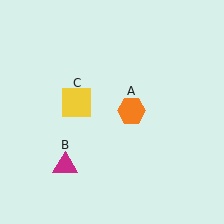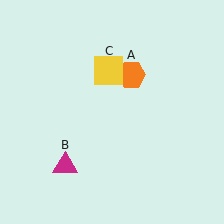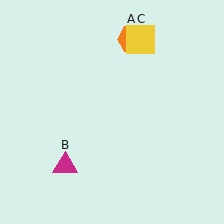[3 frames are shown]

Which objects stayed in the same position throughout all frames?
Magenta triangle (object B) remained stationary.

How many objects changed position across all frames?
2 objects changed position: orange hexagon (object A), yellow square (object C).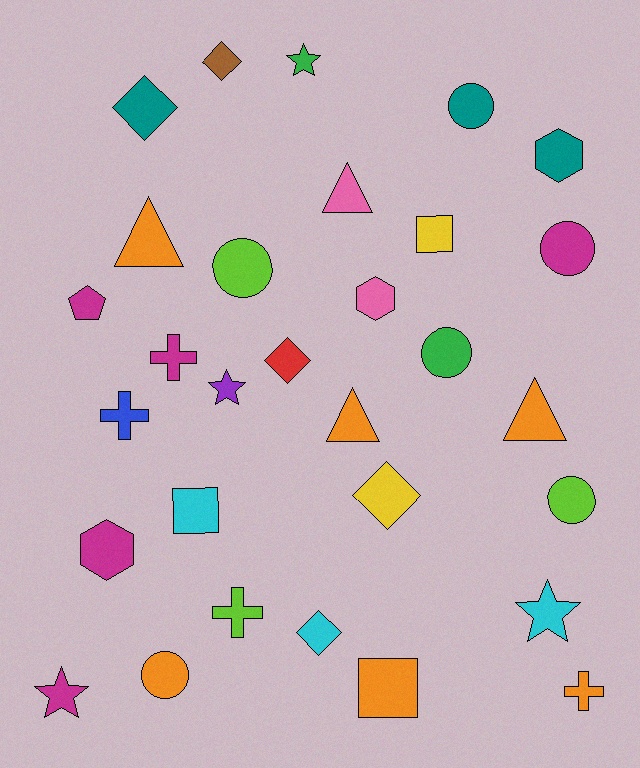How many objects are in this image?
There are 30 objects.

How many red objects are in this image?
There is 1 red object.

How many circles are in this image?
There are 6 circles.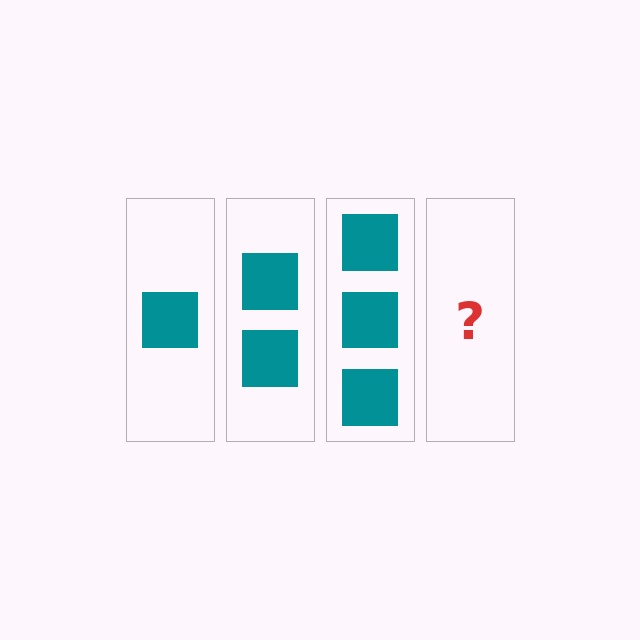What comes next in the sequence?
The next element should be 4 squares.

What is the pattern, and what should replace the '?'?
The pattern is that each step adds one more square. The '?' should be 4 squares.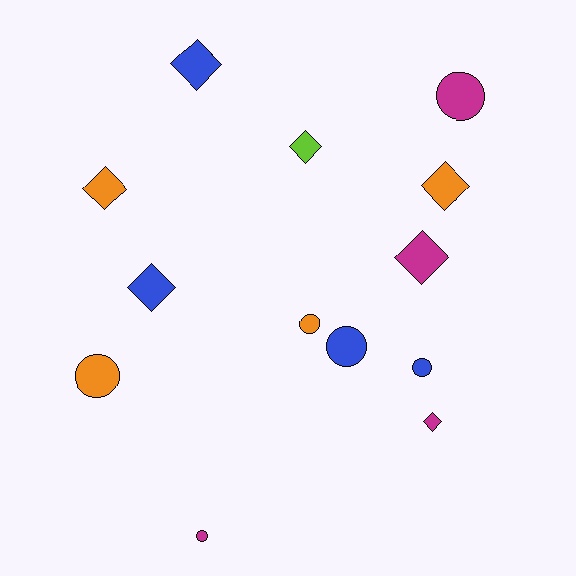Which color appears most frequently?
Blue, with 4 objects.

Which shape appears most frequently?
Diamond, with 7 objects.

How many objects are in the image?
There are 13 objects.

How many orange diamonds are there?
There are 2 orange diamonds.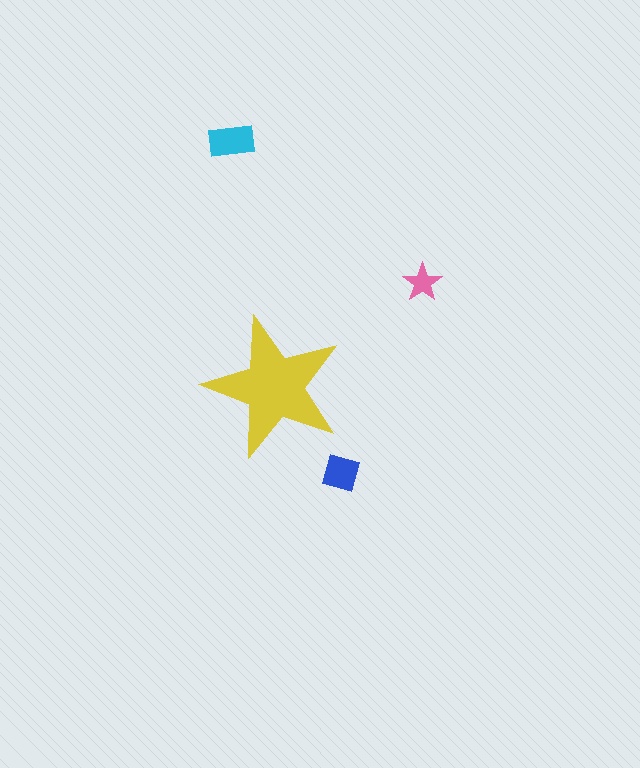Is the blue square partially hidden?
No, the blue square is fully visible.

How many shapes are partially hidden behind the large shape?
0 shapes are partially hidden.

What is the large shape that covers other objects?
A yellow star.